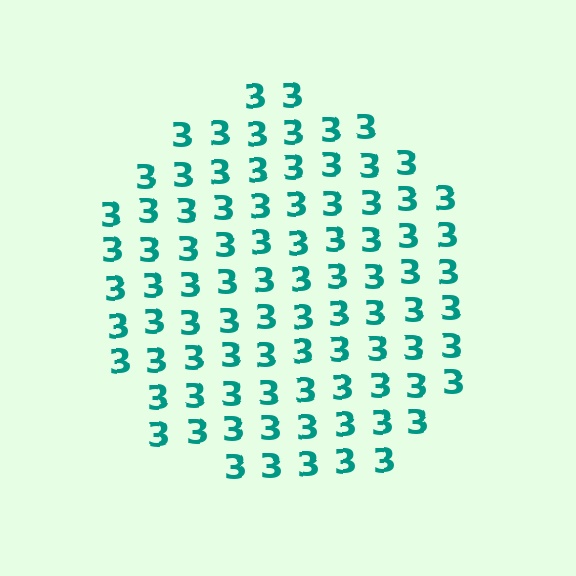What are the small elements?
The small elements are digit 3's.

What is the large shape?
The large shape is a circle.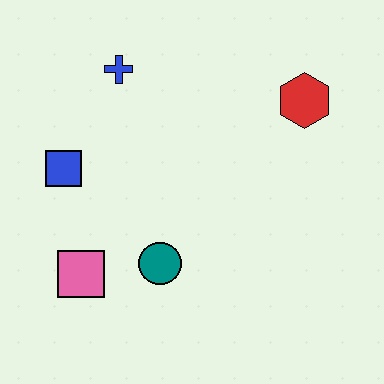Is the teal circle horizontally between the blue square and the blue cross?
No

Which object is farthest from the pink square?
The red hexagon is farthest from the pink square.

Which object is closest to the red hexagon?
The blue cross is closest to the red hexagon.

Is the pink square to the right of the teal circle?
No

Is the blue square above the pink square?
Yes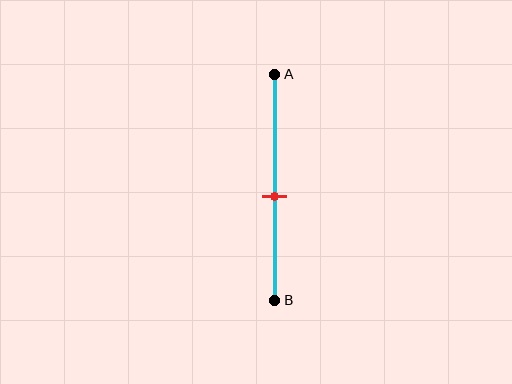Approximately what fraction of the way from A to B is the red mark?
The red mark is approximately 55% of the way from A to B.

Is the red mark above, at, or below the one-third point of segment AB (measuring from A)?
The red mark is below the one-third point of segment AB.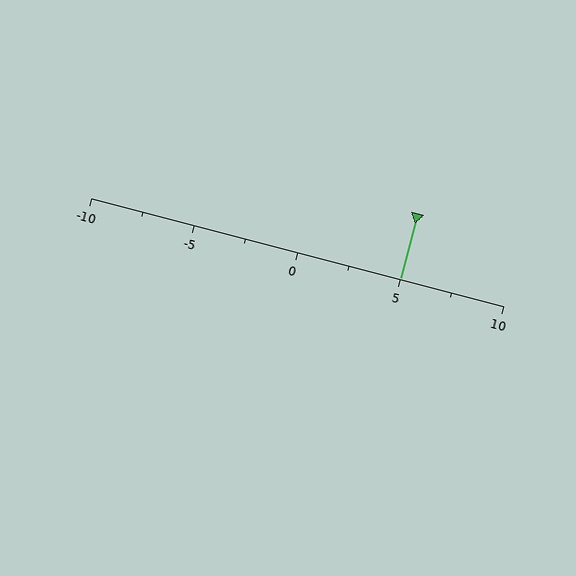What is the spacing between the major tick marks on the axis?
The major ticks are spaced 5 apart.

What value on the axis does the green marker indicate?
The marker indicates approximately 5.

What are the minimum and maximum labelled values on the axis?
The axis runs from -10 to 10.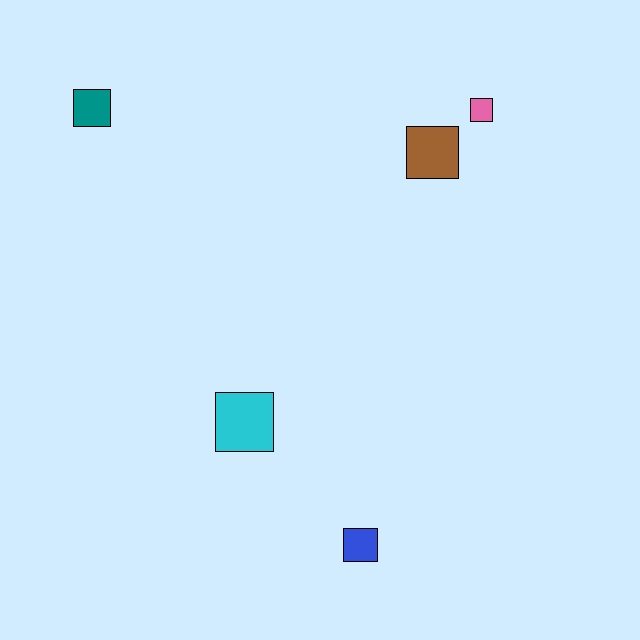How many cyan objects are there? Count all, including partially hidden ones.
There is 1 cyan object.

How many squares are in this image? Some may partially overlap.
There are 5 squares.